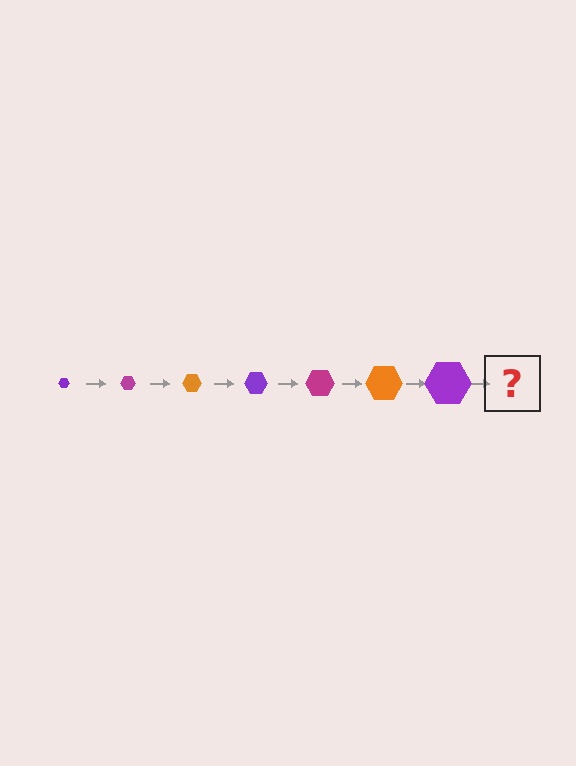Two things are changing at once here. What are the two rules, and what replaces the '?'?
The two rules are that the hexagon grows larger each step and the color cycles through purple, magenta, and orange. The '?' should be a magenta hexagon, larger than the previous one.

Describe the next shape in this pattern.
It should be a magenta hexagon, larger than the previous one.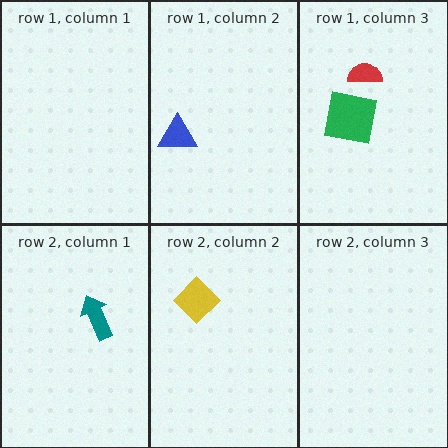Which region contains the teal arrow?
The row 2, column 1 region.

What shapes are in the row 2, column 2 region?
The yellow diamond.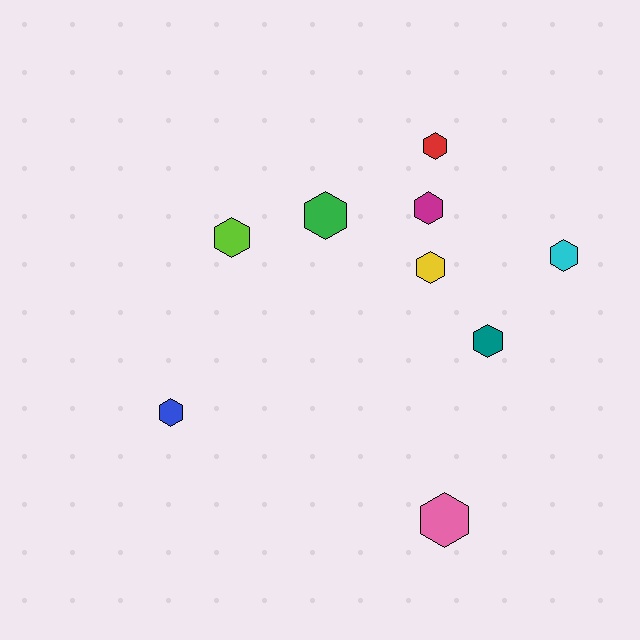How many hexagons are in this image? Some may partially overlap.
There are 9 hexagons.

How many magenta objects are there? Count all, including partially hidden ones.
There is 1 magenta object.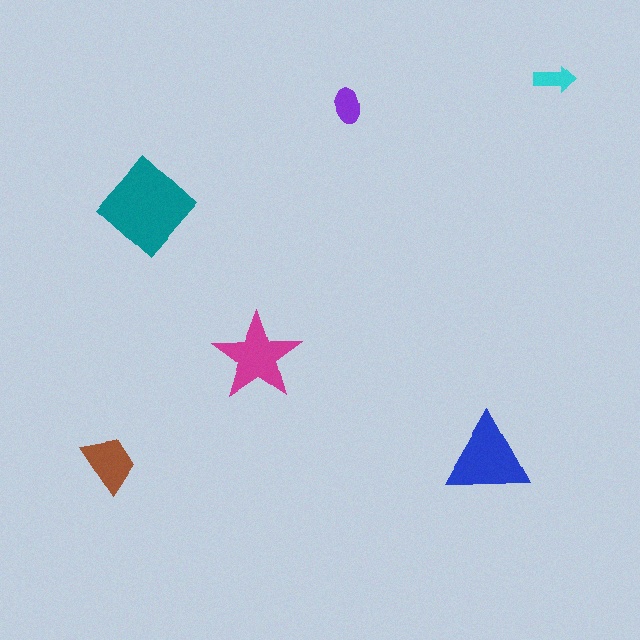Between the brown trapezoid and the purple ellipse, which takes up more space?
The brown trapezoid.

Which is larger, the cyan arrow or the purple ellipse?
The purple ellipse.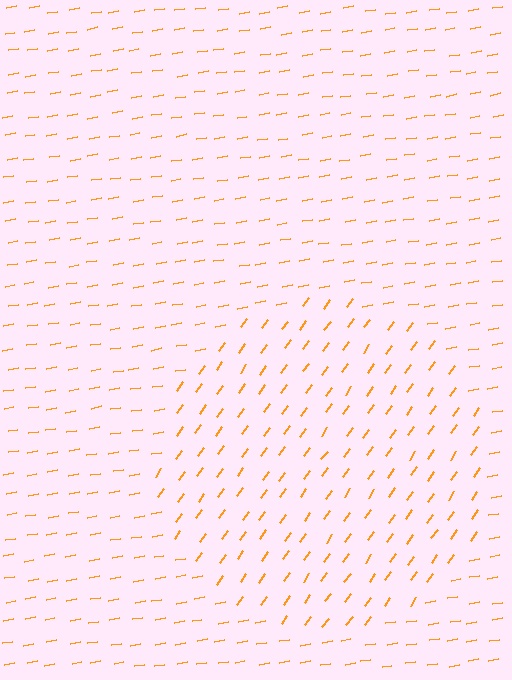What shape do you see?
I see a circle.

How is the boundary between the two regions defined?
The boundary is defined purely by a change in line orientation (approximately 45 degrees difference). All lines are the same color and thickness.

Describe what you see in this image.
The image is filled with small orange line segments. A circle region in the image has lines oriented differently from the surrounding lines, creating a visible texture boundary.